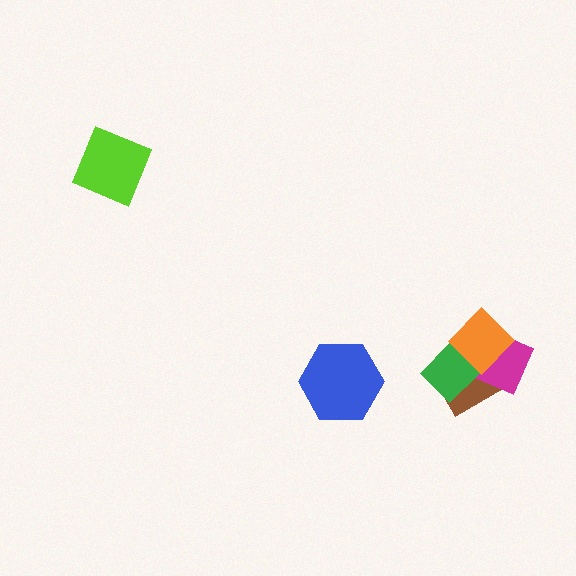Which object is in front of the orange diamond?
The green diamond is in front of the orange diamond.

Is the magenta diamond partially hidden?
Yes, it is partially covered by another shape.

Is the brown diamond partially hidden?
Yes, it is partially covered by another shape.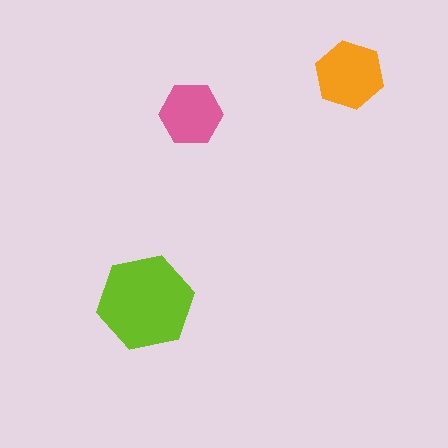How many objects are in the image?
There are 3 objects in the image.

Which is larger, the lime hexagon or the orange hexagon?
The lime one.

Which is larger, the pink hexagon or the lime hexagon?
The lime one.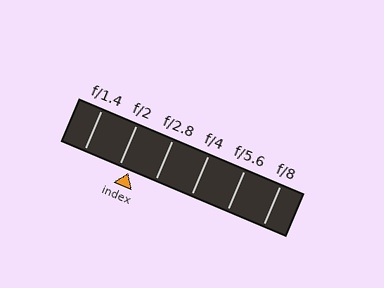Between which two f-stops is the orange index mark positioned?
The index mark is between f/2 and f/2.8.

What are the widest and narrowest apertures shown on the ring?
The widest aperture shown is f/1.4 and the narrowest is f/8.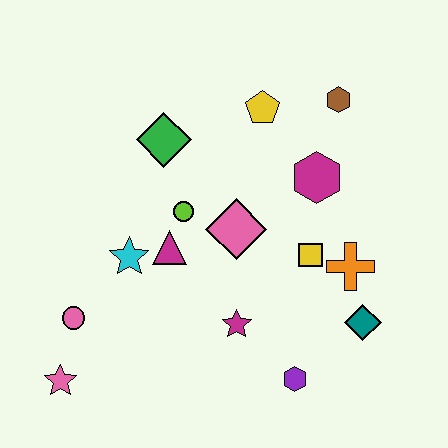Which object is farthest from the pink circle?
The brown hexagon is farthest from the pink circle.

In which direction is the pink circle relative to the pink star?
The pink circle is above the pink star.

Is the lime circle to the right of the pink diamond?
No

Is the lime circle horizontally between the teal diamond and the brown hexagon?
No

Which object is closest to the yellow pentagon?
The brown hexagon is closest to the yellow pentagon.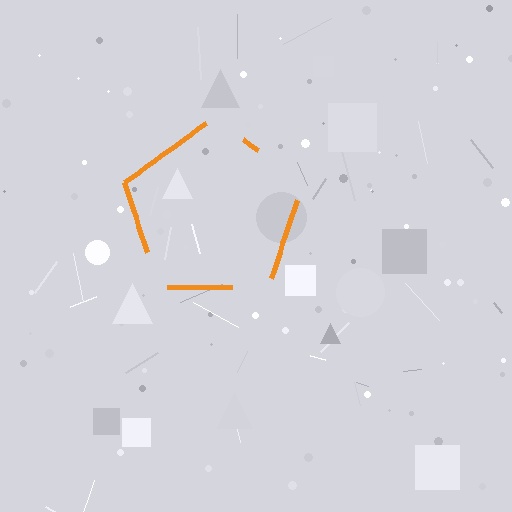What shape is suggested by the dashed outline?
The dashed outline suggests a pentagon.